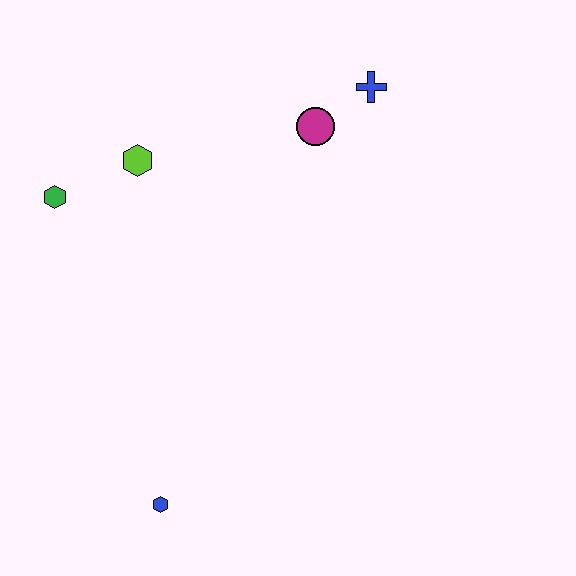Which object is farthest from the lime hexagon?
The blue hexagon is farthest from the lime hexagon.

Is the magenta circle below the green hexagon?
No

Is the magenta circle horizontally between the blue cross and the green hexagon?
Yes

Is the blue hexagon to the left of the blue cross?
Yes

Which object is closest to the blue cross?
The magenta circle is closest to the blue cross.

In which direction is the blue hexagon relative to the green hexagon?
The blue hexagon is below the green hexagon.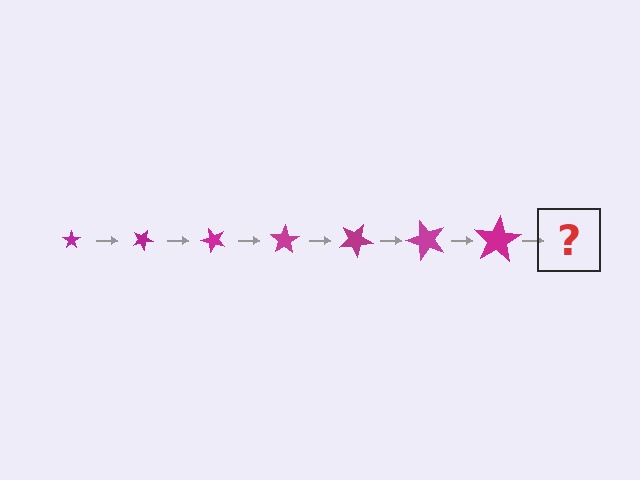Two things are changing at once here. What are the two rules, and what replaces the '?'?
The two rules are that the star grows larger each step and it rotates 25 degrees each step. The '?' should be a star, larger than the previous one and rotated 175 degrees from the start.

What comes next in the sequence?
The next element should be a star, larger than the previous one and rotated 175 degrees from the start.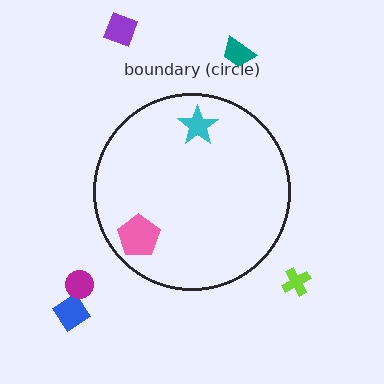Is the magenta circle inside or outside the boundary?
Outside.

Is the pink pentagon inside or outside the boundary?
Inside.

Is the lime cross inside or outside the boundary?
Outside.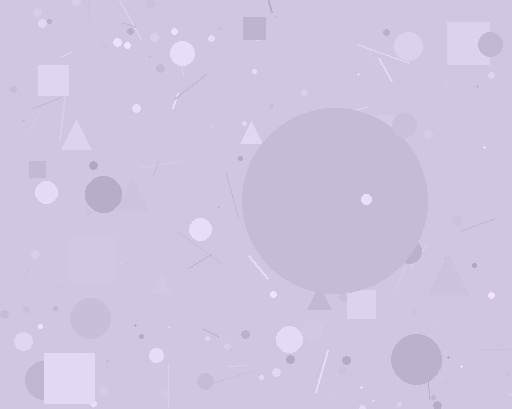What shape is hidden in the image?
A circle is hidden in the image.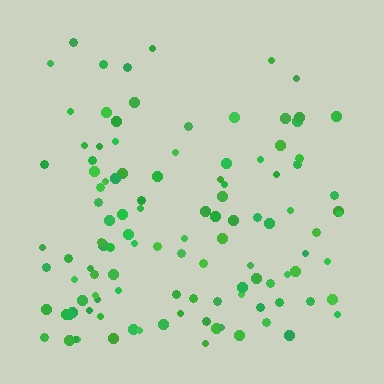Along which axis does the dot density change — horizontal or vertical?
Vertical.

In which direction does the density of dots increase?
From top to bottom, with the bottom side densest.